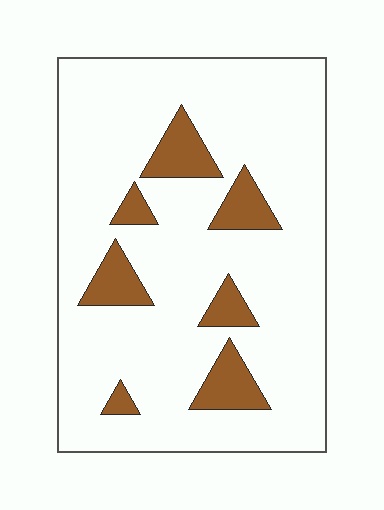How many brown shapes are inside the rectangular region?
7.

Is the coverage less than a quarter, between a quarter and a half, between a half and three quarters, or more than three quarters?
Less than a quarter.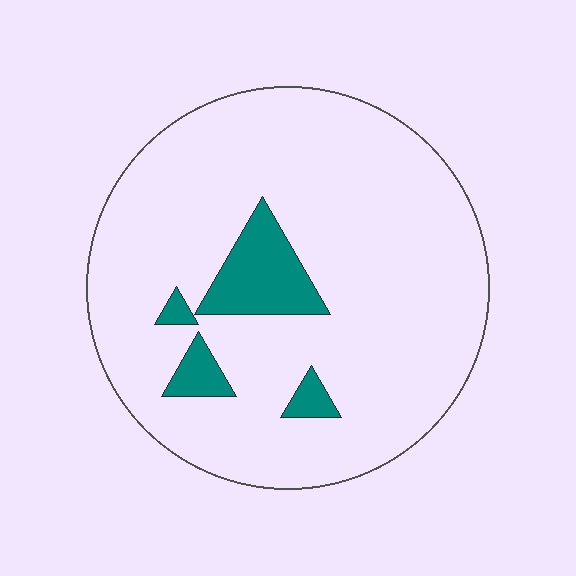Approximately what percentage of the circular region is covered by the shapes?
Approximately 10%.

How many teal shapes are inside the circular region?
4.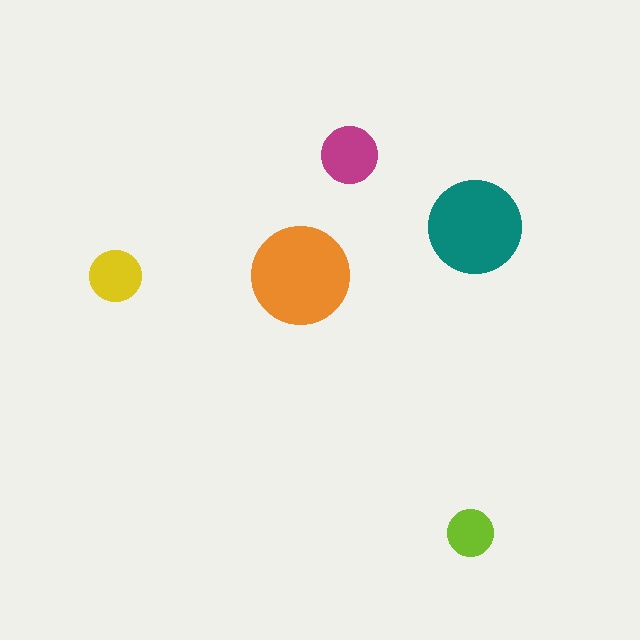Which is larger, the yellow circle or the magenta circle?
The magenta one.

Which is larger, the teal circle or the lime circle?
The teal one.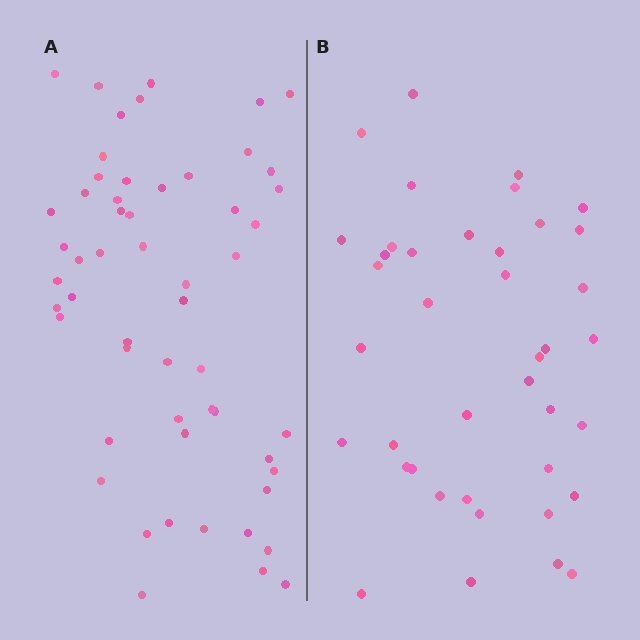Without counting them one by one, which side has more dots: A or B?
Region A (the left region) has more dots.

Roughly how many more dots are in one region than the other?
Region A has approximately 15 more dots than region B.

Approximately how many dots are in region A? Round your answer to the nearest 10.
About 60 dots. (The exact count is 55, which rounds to 60.)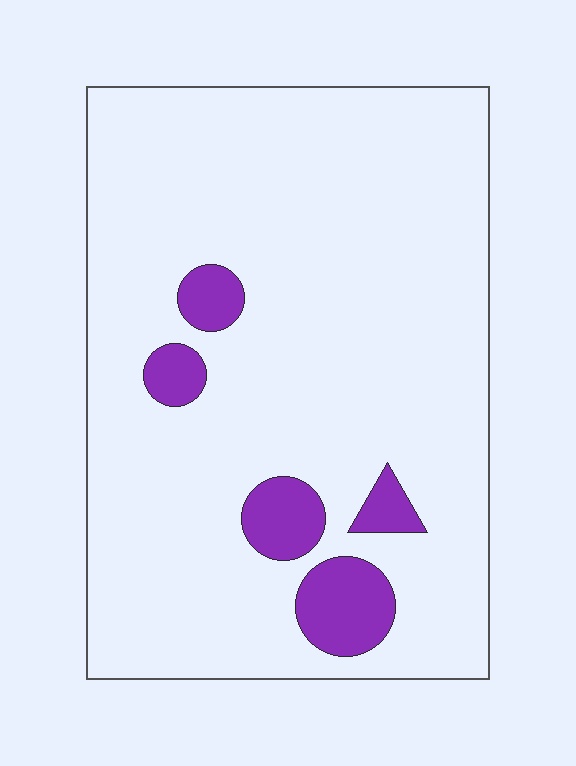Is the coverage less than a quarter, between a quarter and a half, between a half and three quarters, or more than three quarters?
Less than a quarter.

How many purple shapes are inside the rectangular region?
5.